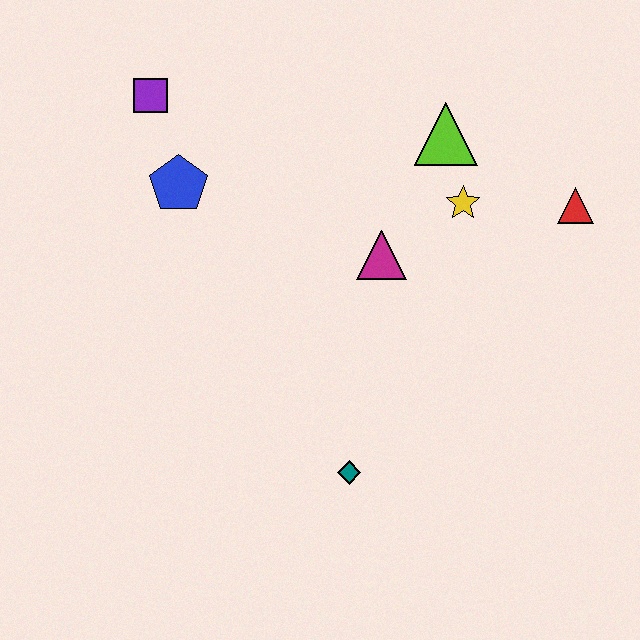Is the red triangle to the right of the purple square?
Yes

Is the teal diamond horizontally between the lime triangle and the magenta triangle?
No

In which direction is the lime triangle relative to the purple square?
The lime triangle is to the right of the purple square.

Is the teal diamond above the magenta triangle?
No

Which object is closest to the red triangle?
The yellow star is closest to the red triangle.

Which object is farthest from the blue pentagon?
The red triangle is farthest from the blue pentagon.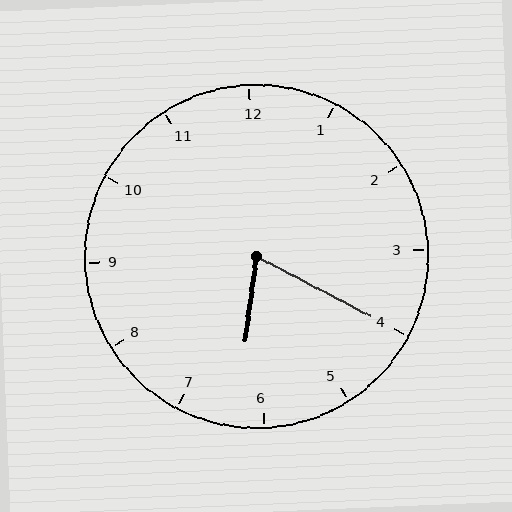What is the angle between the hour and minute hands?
Approximately 70 degrees.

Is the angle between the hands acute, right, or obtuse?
It is acute.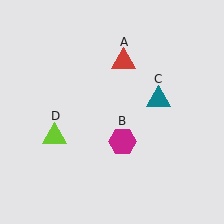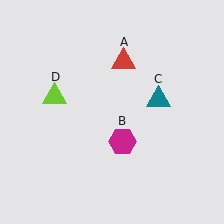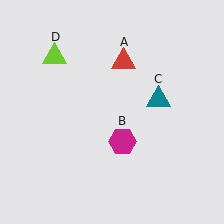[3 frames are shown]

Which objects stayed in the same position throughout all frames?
Red triangle (object A) and magenta hexagon (object B) and teal triangle (object C) remained stationary.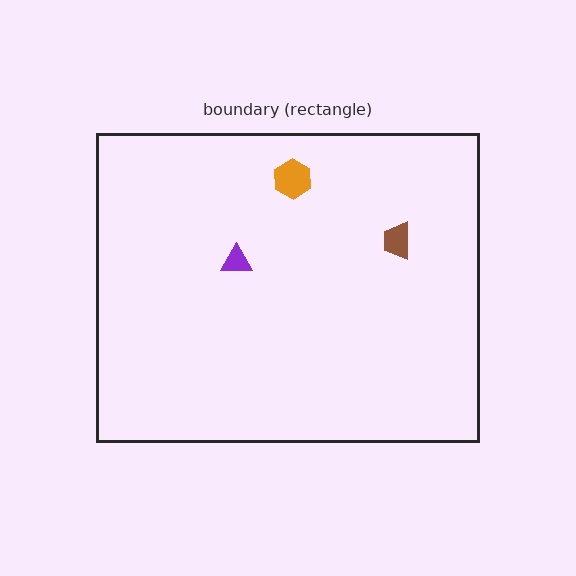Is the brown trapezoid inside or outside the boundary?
Inside.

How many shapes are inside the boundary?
3 inside, 0 outside.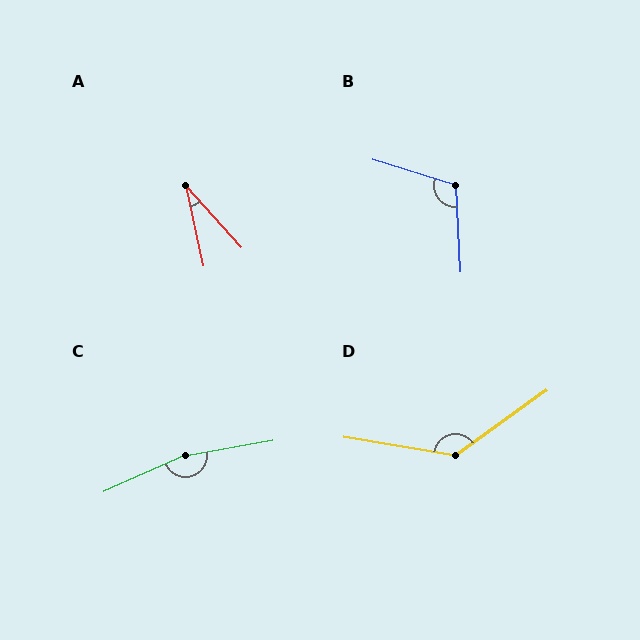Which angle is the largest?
C, at approximately 166 degrees.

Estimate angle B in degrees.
Approximately 111 degrees.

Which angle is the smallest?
A, at approximately 30 degrees.